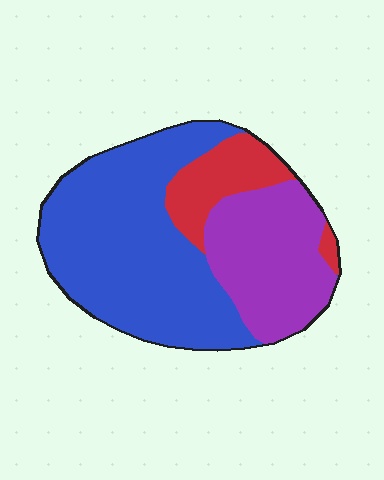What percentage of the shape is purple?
Purple takes up between a sixth and a third of the shape.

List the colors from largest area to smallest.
From largest to smallest: blue, purple, red.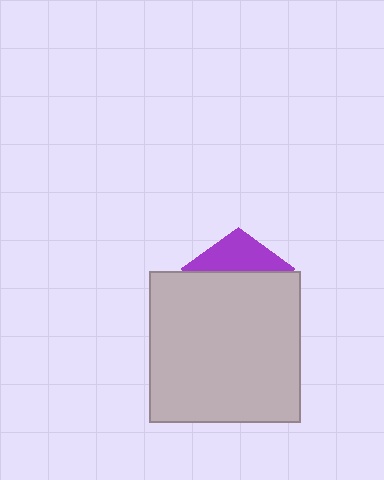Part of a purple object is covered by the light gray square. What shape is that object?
It is a pentagon.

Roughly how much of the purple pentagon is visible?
A small part of it is visible (roughly 32%).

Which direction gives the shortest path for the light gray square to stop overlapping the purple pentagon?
Moving down gives the shortest separation.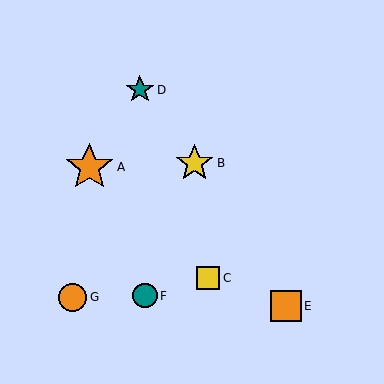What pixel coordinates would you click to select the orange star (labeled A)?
Click at (89, 167) to select the orange star A.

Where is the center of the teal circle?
The center of the teal circle is at (145, 296).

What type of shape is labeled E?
Shape E is an orange square.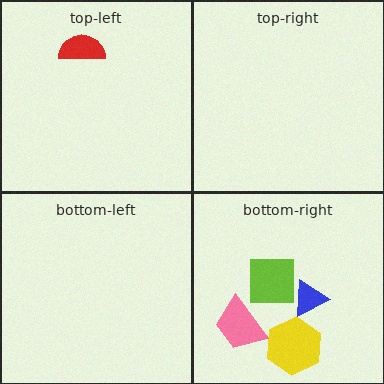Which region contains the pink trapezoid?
The bottom-right region.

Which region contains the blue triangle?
The bottom-right region.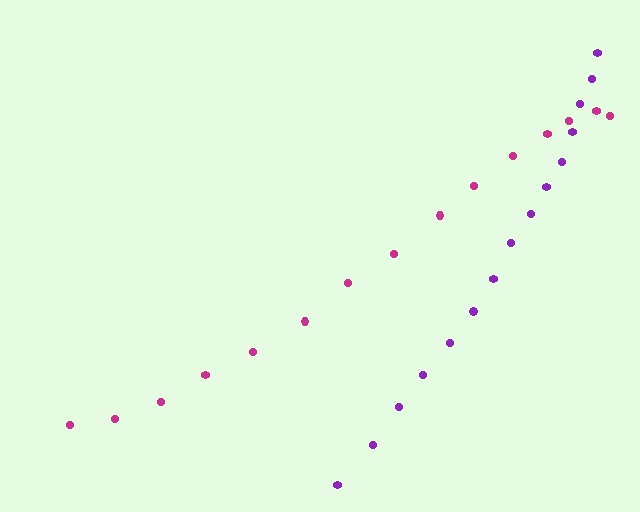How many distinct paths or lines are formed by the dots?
There are 2 distinct paths.